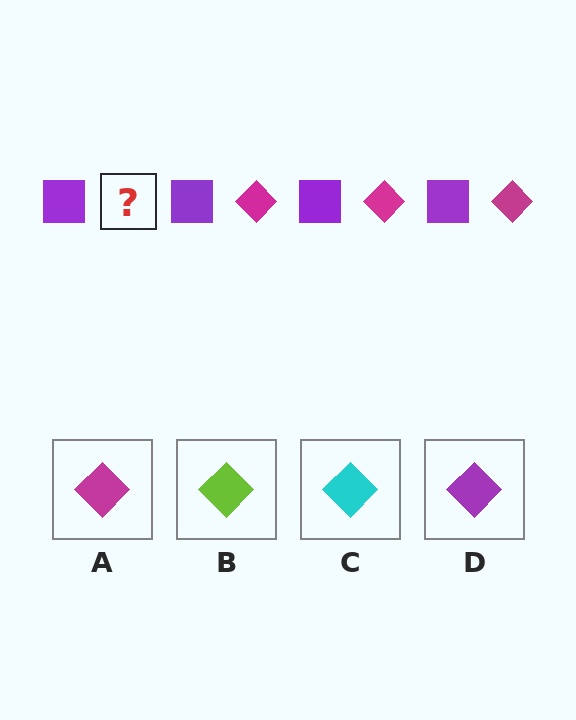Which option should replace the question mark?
Option A.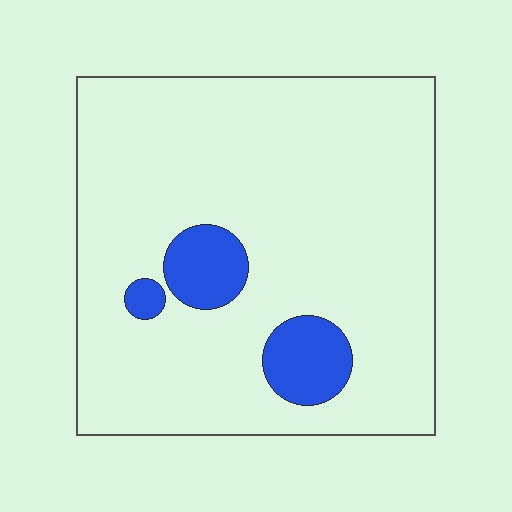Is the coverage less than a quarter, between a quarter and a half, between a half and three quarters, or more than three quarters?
Less than a quarter.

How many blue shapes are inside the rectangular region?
3.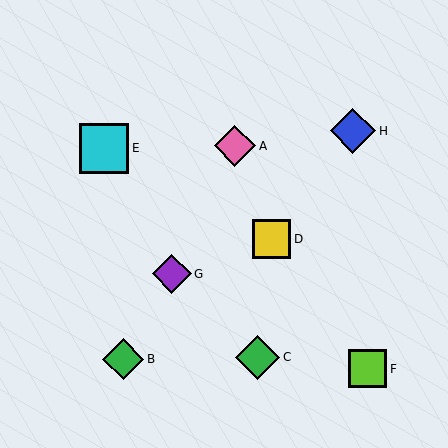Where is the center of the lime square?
The center of the lime square is at (367, 369).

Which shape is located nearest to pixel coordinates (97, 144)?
The cyan square (labeled E) at (104, 148) is nearest to that location.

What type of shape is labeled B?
Shape B is a green diamond.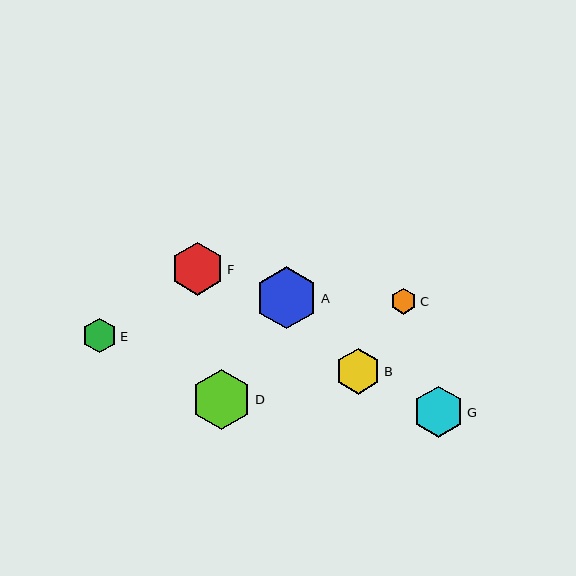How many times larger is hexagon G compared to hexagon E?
Hexagon G is approximately 1.5 times the size of hexagon E.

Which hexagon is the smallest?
Hexagon C is the smallest with a size of approximately 26 pixels.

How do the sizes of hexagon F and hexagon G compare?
Hexagon F and hexagon G are approximately the same size.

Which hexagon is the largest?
Hexagon A is the largest with a size of approximately 62 pixels.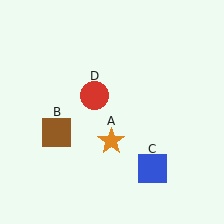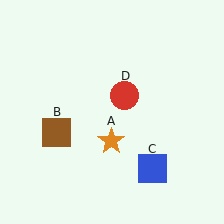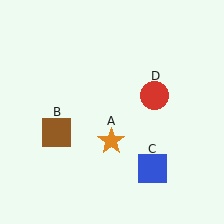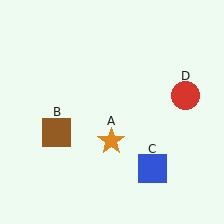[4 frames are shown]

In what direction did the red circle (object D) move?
The red circle (object D) moved right.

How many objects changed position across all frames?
1 object changed position: red circle (object D).